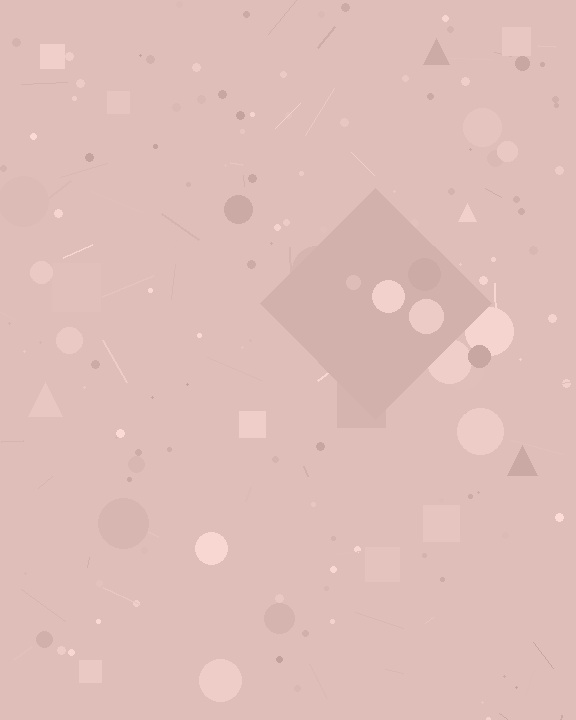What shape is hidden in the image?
A diamond is hidden in the image.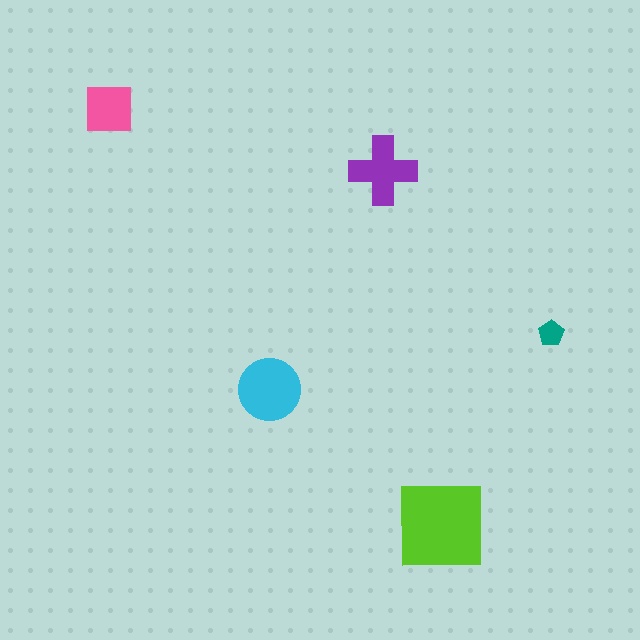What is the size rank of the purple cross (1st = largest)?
3rd.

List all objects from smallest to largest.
The teal pentagon, the pink square, the purple cross, the cyan circle, the lime square.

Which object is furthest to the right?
The teal pentagon is rightmost.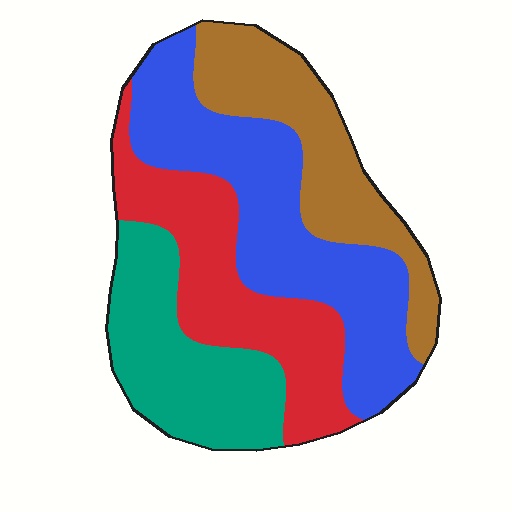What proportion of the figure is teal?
Teal covers about 20% of the figure.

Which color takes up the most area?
Blue, at roughly 35%.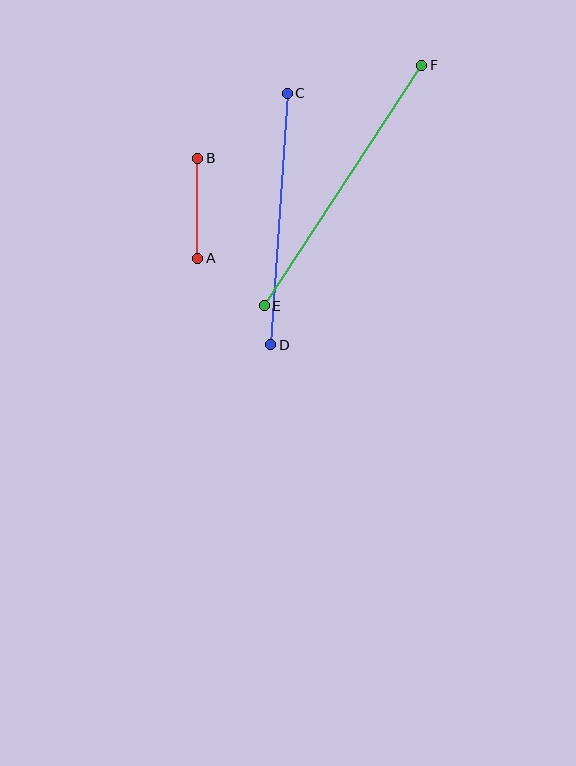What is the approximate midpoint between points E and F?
The midpoint is at approximately (343, 185) pixels.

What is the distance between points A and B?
The distance is approximately 100 pixels.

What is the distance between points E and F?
The distance is approximately 288 pixels.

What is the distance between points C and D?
The distance is approximately 252 pixels.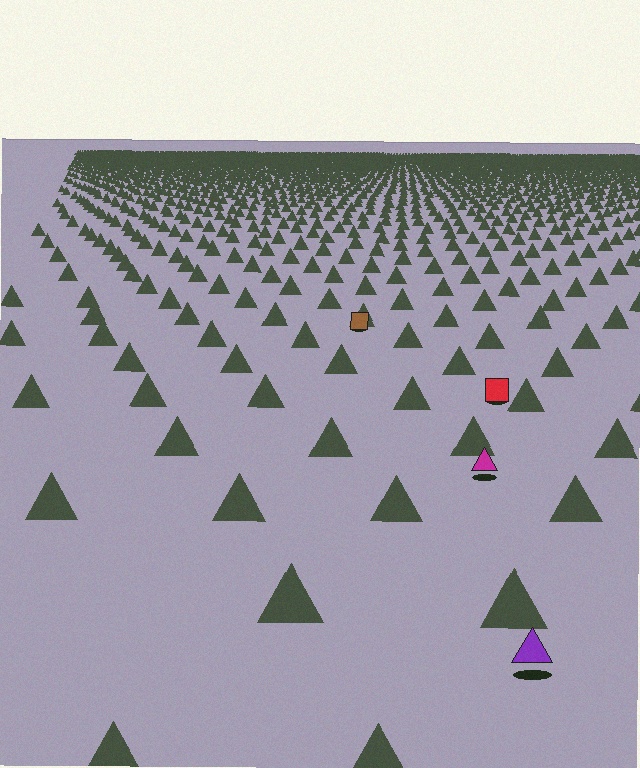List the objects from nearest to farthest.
From nearest to farthest: the purple triangle, the magenta triangle, the red square, the brown square.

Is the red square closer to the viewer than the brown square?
Yes. The red square is closer — you can tell from the texture gradient: the ground texture is coarser near it.